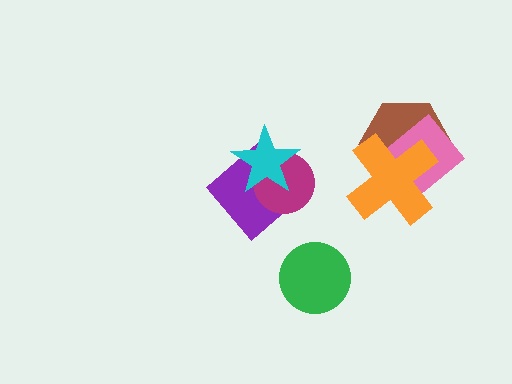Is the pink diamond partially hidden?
Yes, it is partially covered by another shape.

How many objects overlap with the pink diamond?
2 objects overlap with the pink diamond.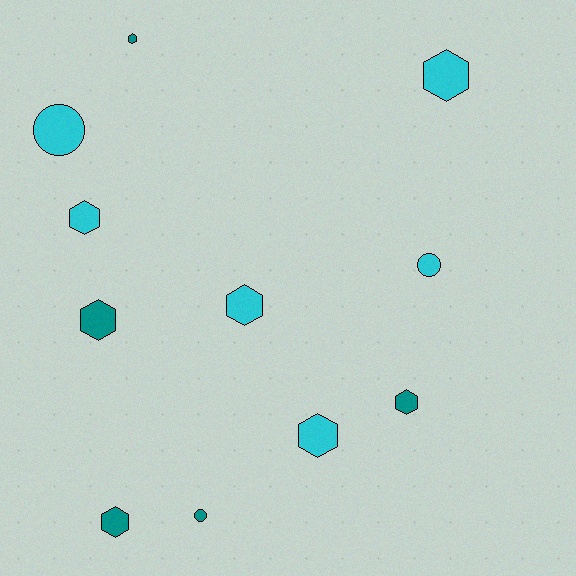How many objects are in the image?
There are 11 objects.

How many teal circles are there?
There is 1 teal circle.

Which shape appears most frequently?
Hexagon, with 8 objects.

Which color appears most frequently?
Cyan, with 6 objects.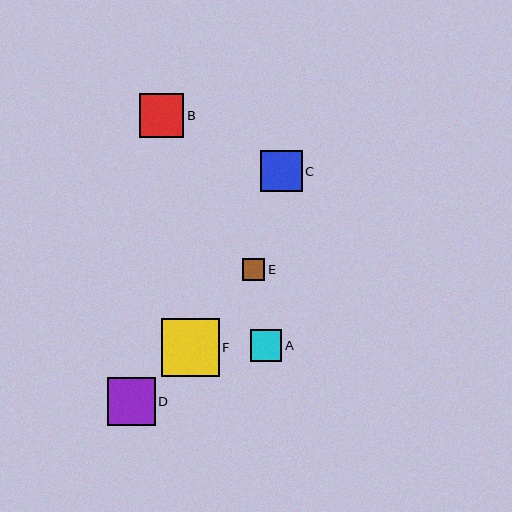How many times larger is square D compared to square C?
Square D is approximately 1.2 times the size of square C.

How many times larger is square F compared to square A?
Square F is approximately 1.8 times the size of square A.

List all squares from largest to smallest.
From largest to smallest: F, D, B, C, A, E.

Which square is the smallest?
Square E is the smallest with a size of approximately 22 pixels.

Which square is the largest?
Square F is the largest with a size of approximately 58 pixels.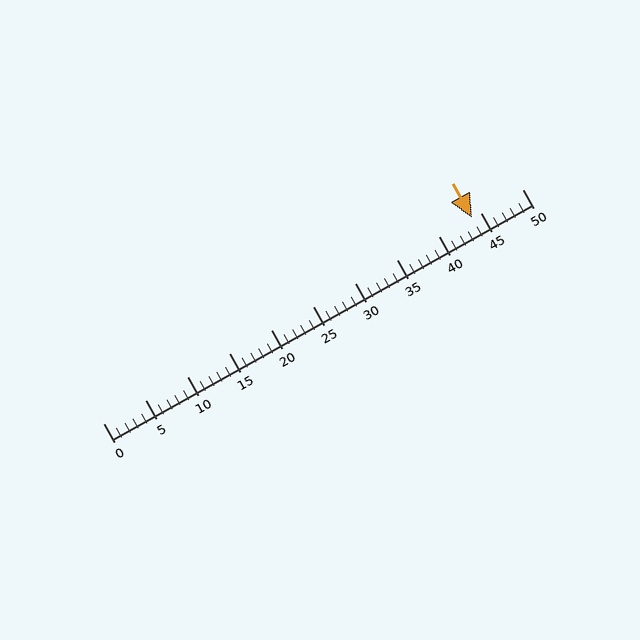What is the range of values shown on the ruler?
The ruler shows values from 0 to 50.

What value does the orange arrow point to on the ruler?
The orange arrow points to approximately 44.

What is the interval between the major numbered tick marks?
The major tick marks are spaced 5 units apart.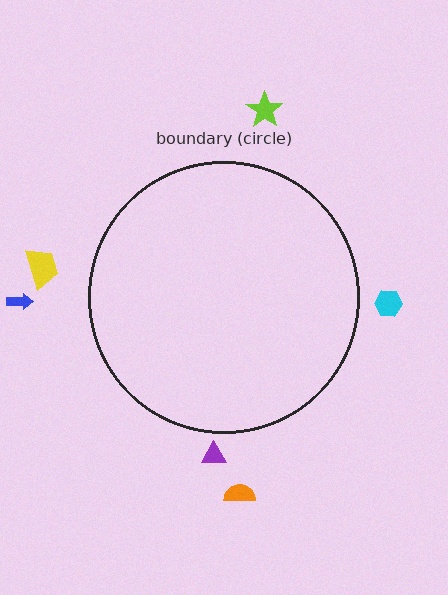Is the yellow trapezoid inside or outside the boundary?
Outside.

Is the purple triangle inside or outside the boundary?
Outside.